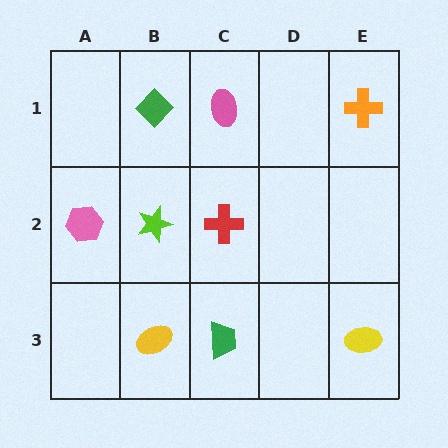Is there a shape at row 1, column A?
No, that cell is empty.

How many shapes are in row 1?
3 shapes.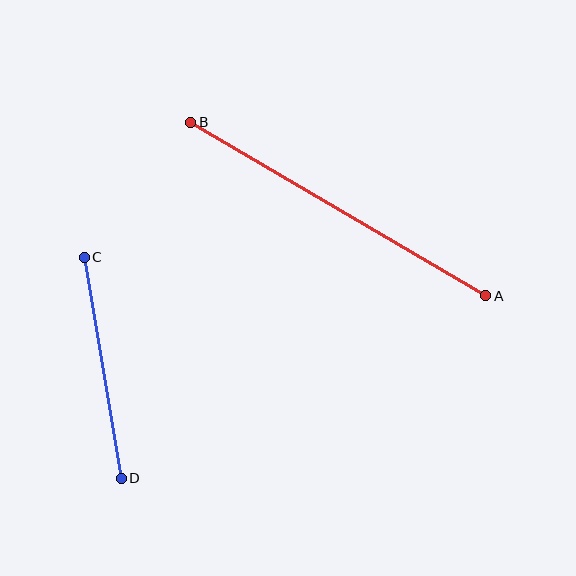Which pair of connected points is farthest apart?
Points A and B are farthest apart.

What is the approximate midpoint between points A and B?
The midpoint is at approximately (338, 209) pixels.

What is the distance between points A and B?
The distance is approximately 342 pixels.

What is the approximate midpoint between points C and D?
The midpoint is at approximately (103, 368) pixels.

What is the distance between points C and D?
The distance is approximately 224 pixels.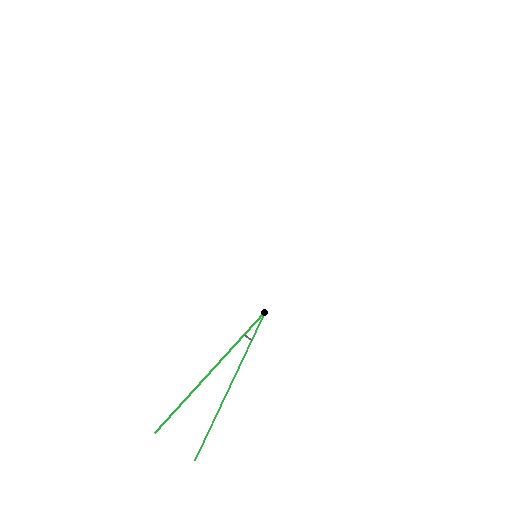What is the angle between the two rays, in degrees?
Approximately 17 degrees.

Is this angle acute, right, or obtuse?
It is acute.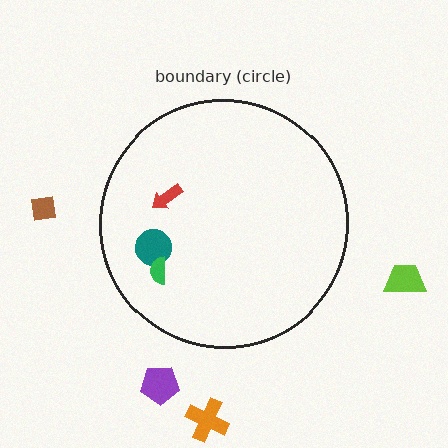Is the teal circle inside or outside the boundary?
Inside.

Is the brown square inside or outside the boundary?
Outside.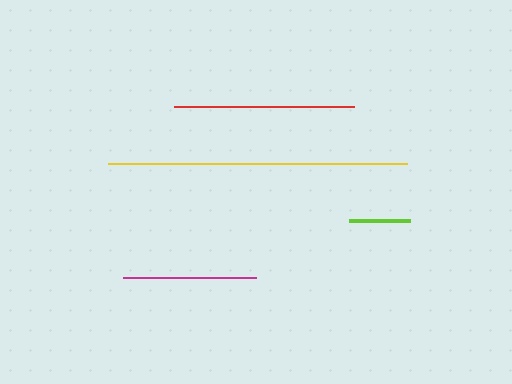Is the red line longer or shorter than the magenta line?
The red line is longer than the magenta line.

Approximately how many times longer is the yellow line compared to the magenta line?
The yellow line is approximately 2.2 times the length of the magenta line.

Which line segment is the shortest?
The lime line is the shortest at approximately 61 pixels.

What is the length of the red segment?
The red segment is approximately 179 pixels long.